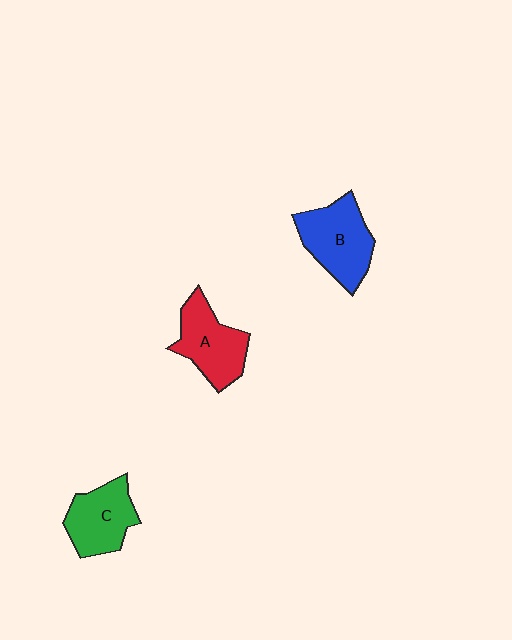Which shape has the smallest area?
Shape C (green).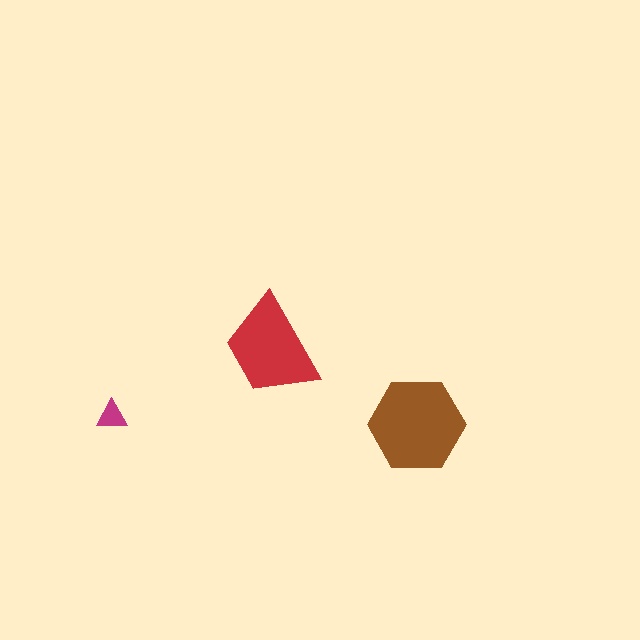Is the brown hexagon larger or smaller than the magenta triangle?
Larger.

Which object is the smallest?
The magenta triangle.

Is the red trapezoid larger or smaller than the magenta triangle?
Larger.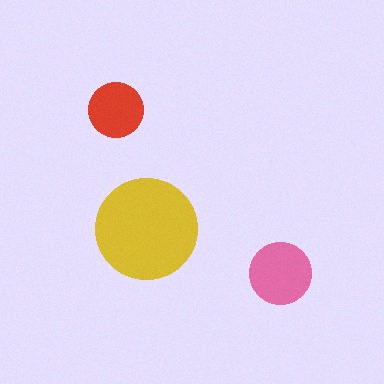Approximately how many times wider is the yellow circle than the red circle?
About 2 times wider.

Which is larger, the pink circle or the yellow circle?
The yellow one.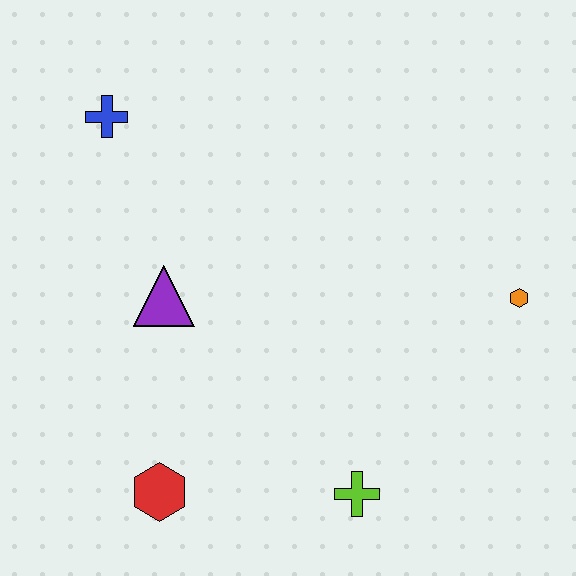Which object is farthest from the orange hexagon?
The blue cross is farthest from the orange hexagon.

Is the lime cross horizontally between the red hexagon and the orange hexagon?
Yes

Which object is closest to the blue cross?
The purple triangle is closest to the blue cross.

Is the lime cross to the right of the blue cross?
Yes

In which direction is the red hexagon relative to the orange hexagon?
The red hexagon is to the left of the orange hexagon.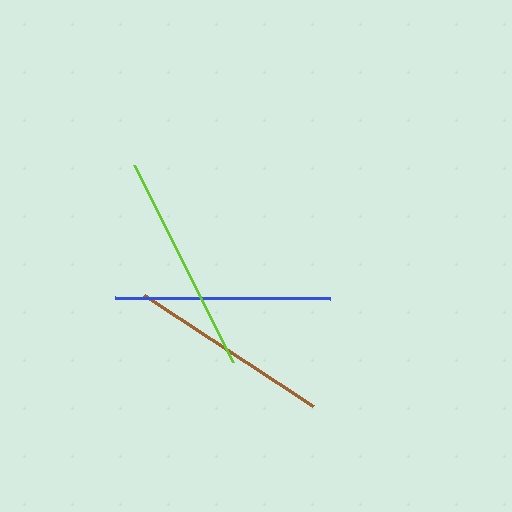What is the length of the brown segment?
The brown segment is approximately 202 pixels long.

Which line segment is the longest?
The lime line is the longest at approximately 220 pixels.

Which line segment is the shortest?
The brown line is the shortest at approximately 202 pixels.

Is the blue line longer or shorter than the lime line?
The lime line is longer than the blue line.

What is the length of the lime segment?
The lime segment is approximately 220 pixels long.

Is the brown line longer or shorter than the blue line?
The blue line is longer than the brown line.